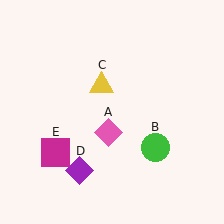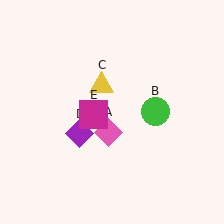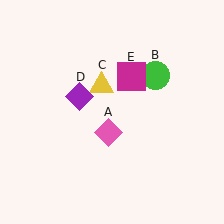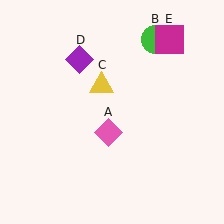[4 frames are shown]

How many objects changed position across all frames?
3 objects changed position: green circle (object B), purple diamond (object D), magenta square (object E).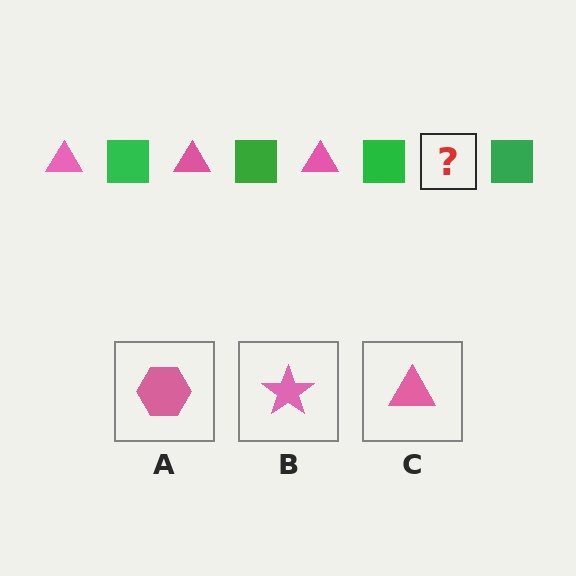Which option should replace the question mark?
Option C.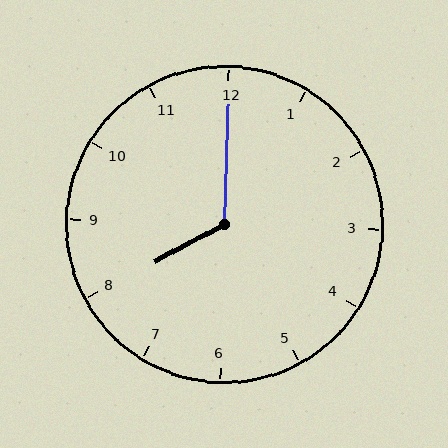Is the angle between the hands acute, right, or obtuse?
It is obtuse.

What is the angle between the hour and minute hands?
Approximately 120 degrees.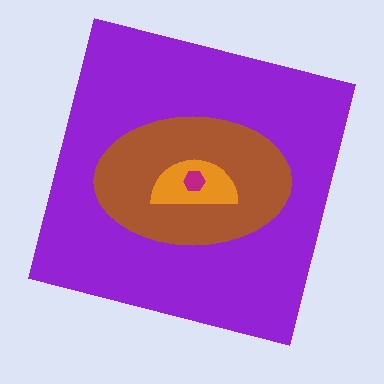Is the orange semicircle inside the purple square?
Yes.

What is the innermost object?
The magenta hexagon.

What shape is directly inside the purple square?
The brown ellipse.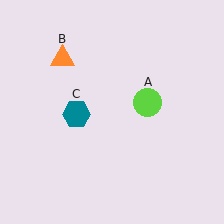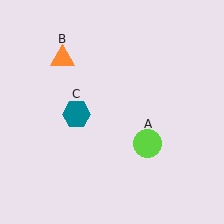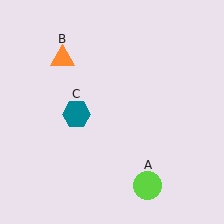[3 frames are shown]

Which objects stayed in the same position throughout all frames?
Orange triangle (object B) and teal hexagon (object C) remained stationary.